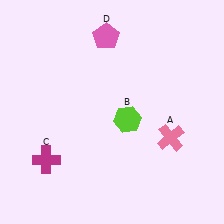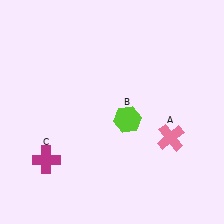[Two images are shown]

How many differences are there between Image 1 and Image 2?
There is 1 difference between the two images.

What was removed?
The pink pentagon (D) was removed in Image 2.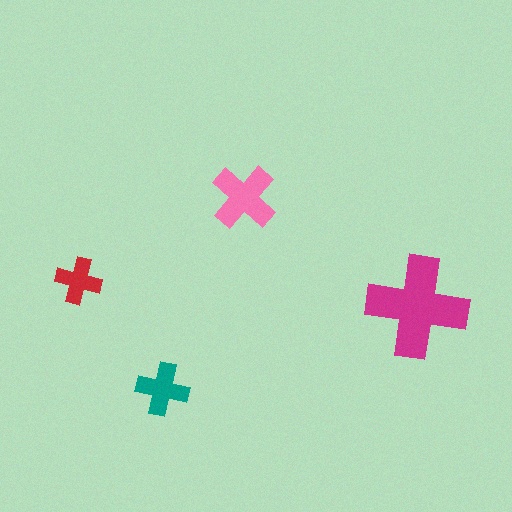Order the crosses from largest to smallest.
the magenta one, the pink one, the teal one, the red one.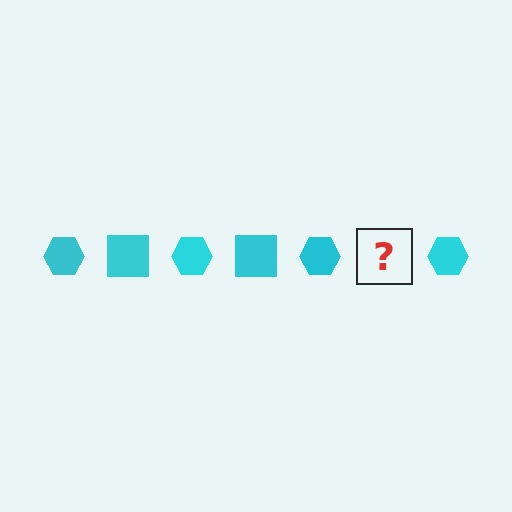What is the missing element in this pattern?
The missing element is a cyan square.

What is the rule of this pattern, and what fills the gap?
The rule is that the pattern cycles through hexagon, square shapes in cyan. The gap should be filled with a cyan square.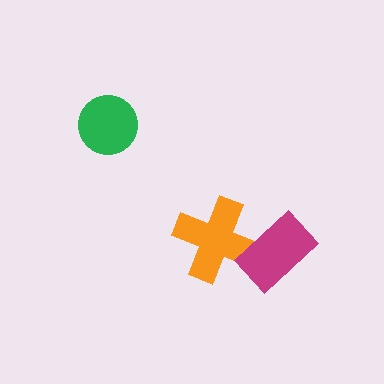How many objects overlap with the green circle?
0 objects overlap with the green circle.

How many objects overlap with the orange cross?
1 object overlaps with the orange cross.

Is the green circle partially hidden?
No, no other shape covers it.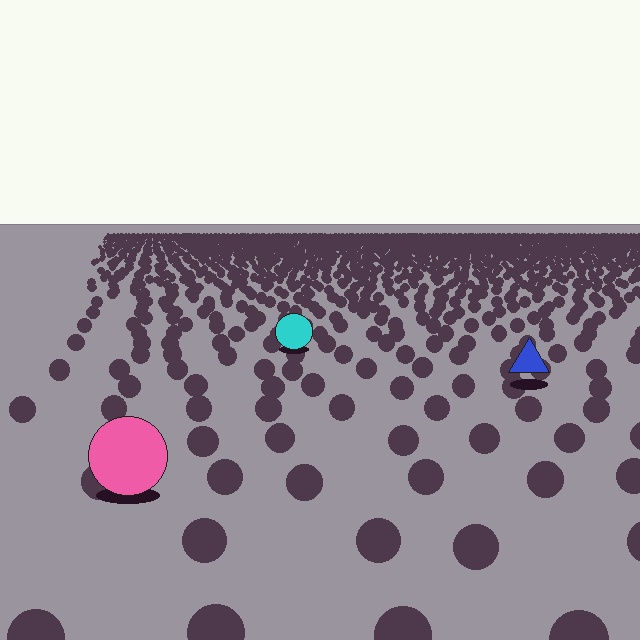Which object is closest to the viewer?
The pink circle is closest. The texture marks near it are larger and more spread out.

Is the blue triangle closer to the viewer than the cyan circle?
Yes. The blue triangle is closer — you can tell from the texture gradient: the ground texture is coarser near it.